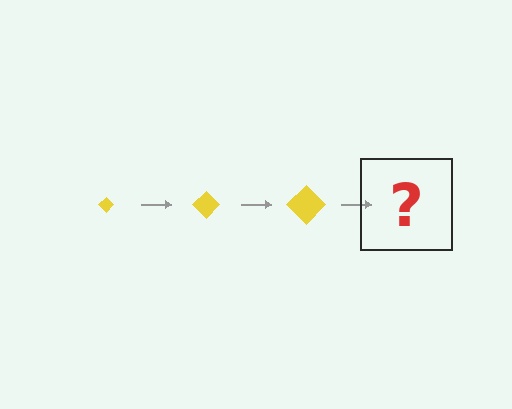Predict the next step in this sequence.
The next step is a yellow diamond, larger than the previous one.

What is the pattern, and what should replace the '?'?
The pattern is that the diamond gets progressively larger each step. The '?' should be a yellow diamond, larger than the previous one.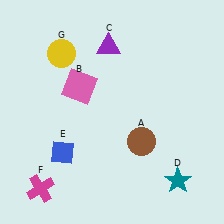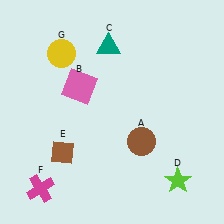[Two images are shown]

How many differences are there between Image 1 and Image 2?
There are 3 differences between the two images.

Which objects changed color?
C changed from purple to teal. D changed from teal to lime. E changed from blue to brown.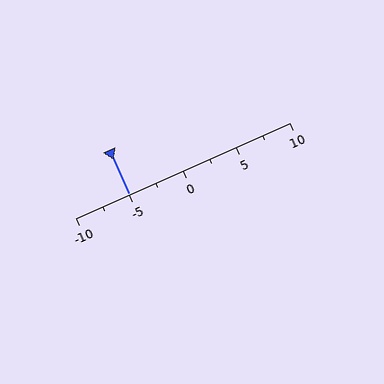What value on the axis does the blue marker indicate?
The marker indicates approximately -5.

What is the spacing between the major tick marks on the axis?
The major ticks are spaced 5 apart.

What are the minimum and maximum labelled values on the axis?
The axis runs from -10 to 10.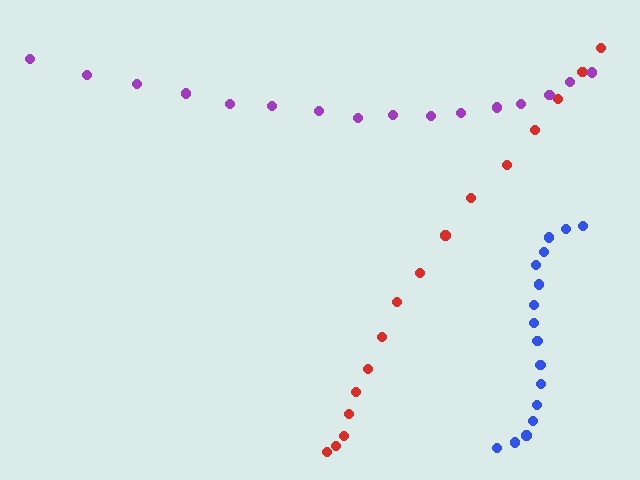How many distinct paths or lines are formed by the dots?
There are 3 distinct paths.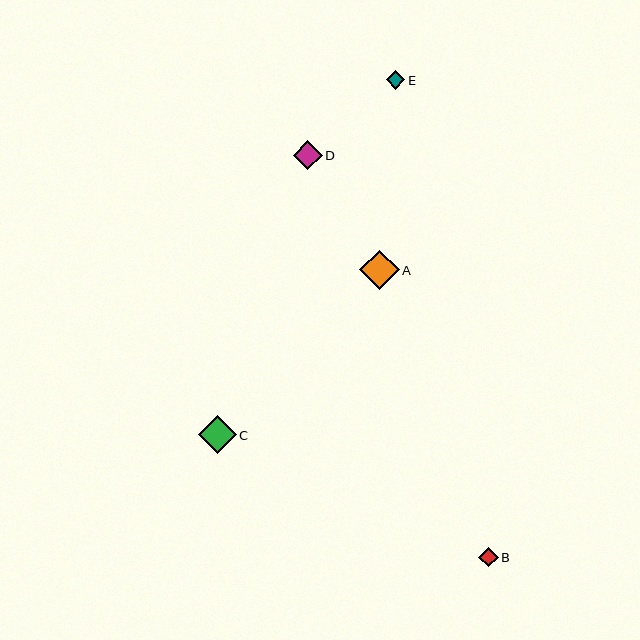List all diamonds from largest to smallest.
From largest to smallest: A, C, D, B, E.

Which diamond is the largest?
Diamond A is the largest with a size of approximately 39 pixels.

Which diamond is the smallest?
Diamond E is the smallest with a size of approximately 19 pixels.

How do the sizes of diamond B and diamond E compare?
Diamond B and diamond E are approximately the same size.